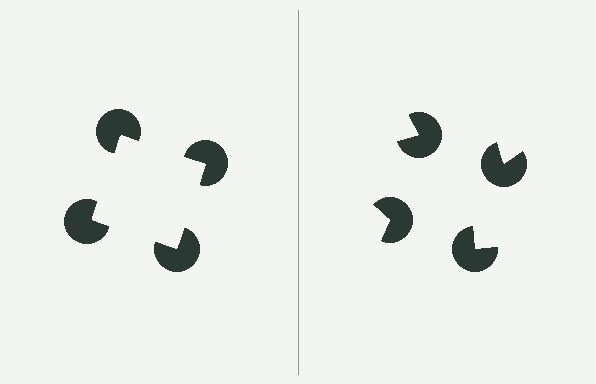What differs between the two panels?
The pac-man discs are positioned identically on both sides; only the wedge orientations differ. On the left they align to a square; on the right they are misaligned.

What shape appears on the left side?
An illusory square.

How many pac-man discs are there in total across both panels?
8 — 4 on each side.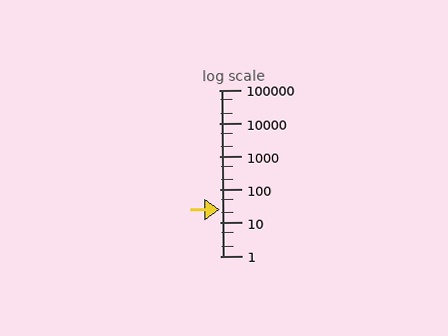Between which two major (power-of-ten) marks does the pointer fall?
The pointer is between 10 and 100.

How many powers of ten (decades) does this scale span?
The scale spans 5 decades, from 1 to 100000.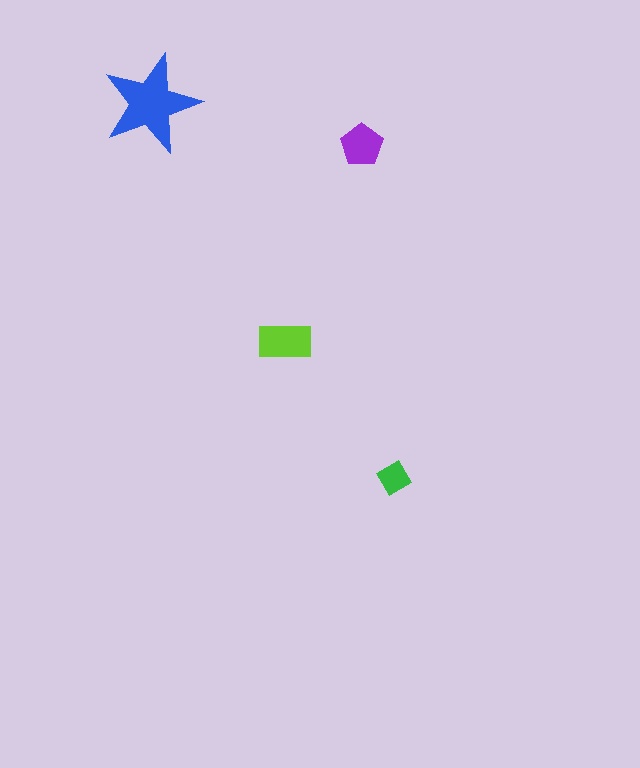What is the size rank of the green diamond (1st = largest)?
4th.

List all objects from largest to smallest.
The blue star, the lime rectangle, the purple pentagon, the green diamond.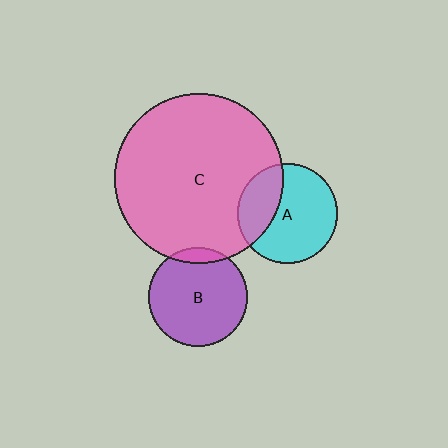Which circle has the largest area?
Circle C (pink).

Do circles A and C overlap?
Yes.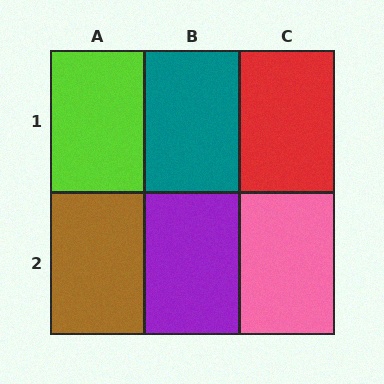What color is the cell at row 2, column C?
Pink.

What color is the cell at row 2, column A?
Brown.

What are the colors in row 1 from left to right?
Lime, teal, red.